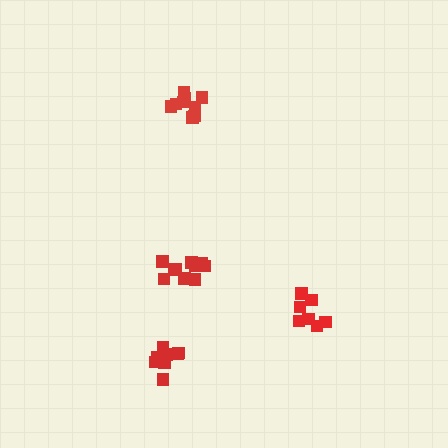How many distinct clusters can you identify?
There are 4 distinct clusters.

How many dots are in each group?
Group 1: 10 dots, Group 2: 8 dots, Group 3: 9 dots, Group 4: 10 dots (37 total).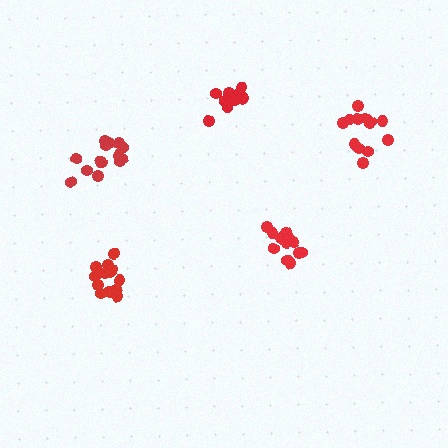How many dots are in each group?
Group 1: 13 dots, Group 2: 14 dots, Group 3: 11 dots, Group 4: 13 dots, Group 5: 14 dots (65 total).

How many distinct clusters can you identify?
There are 5 distinct clusters.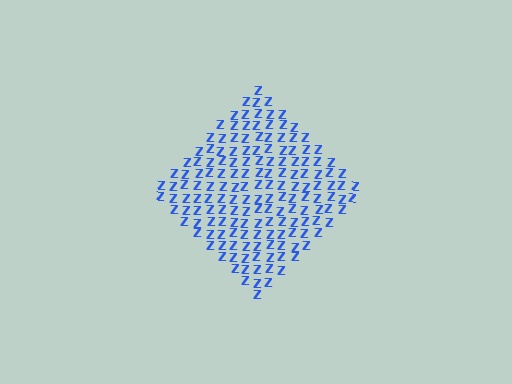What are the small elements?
The small elements are letter Z's.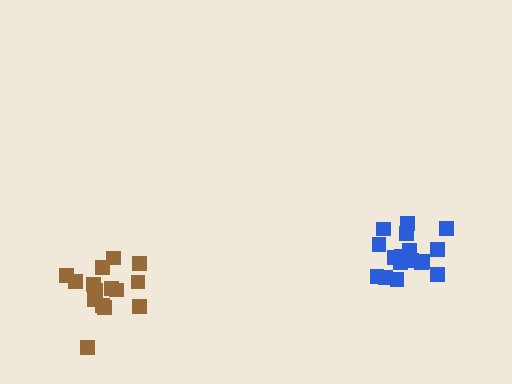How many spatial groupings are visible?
There are 2 spatial groupings.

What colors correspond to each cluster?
The clusters are colored: brown, blue.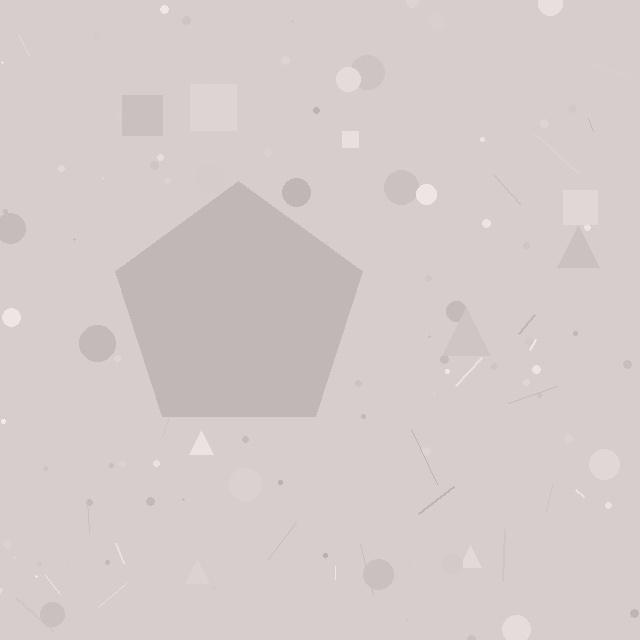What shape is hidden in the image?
A pentagon is hidden in the image.